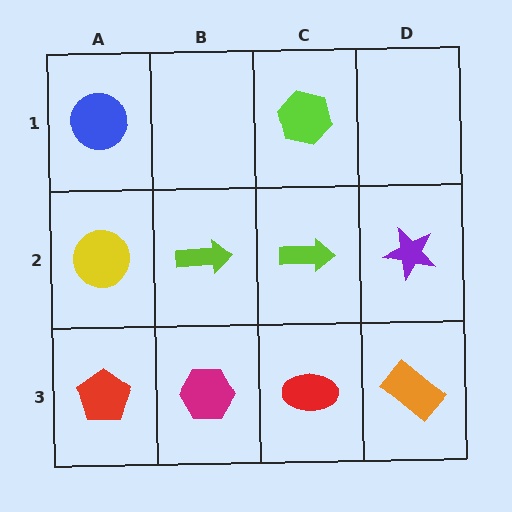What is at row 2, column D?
A purple star.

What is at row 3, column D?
An orange rectangle.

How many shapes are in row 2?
4 shapes.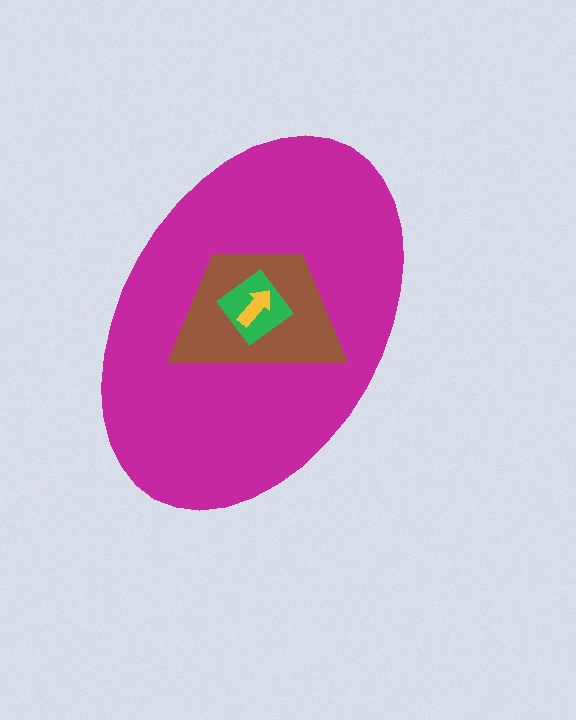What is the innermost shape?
The yellow arrow.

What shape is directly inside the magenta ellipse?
The brown trapezoid.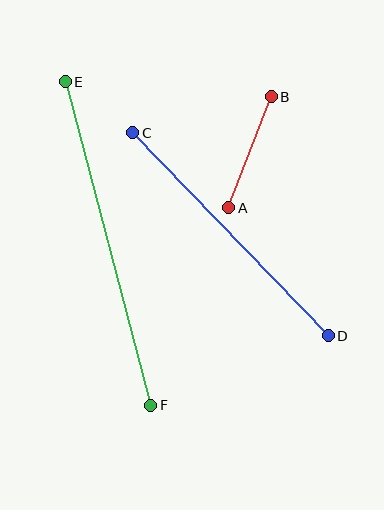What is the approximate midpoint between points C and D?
The midpoint is at approximately (231, 234) pixels.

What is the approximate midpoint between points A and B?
The midpoint is at approximately (250, 152) pixels.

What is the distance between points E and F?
The distance is approximately 335 pixels.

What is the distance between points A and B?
The distance is approximately 118 pixels.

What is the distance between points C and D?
The distance is approximately 282 pixels.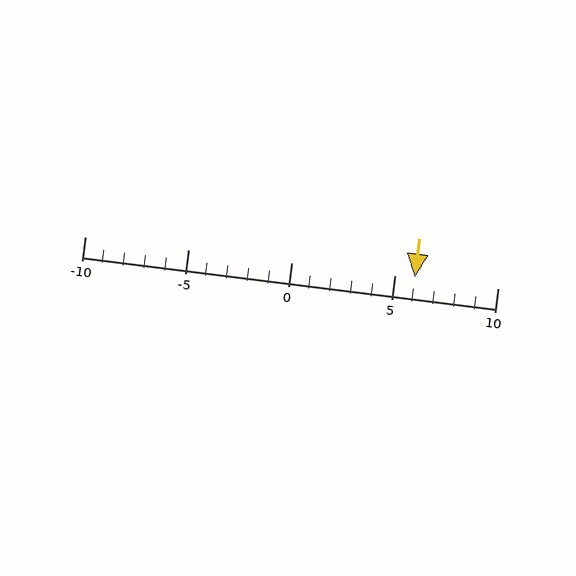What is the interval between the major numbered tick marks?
The major tick marks are spaced 5 units apart.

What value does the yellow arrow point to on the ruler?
The yellow arrow points to approximately 6.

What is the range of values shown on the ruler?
The ruler shows values from -10 to 10.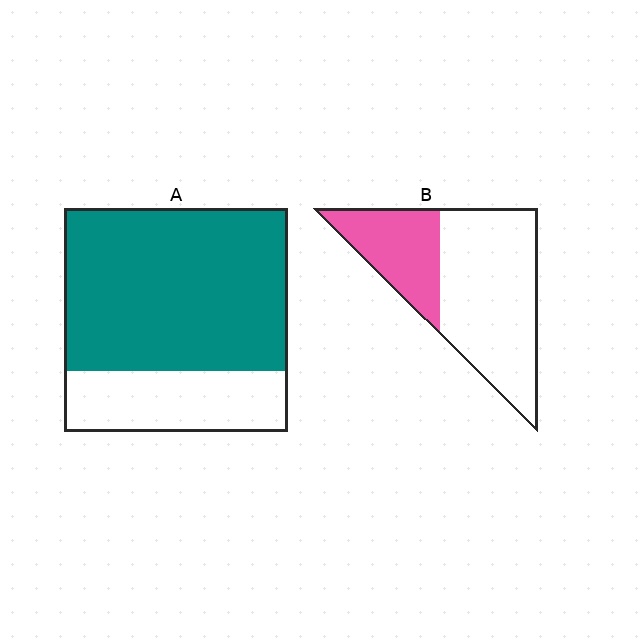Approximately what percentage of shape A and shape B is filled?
A is approximately 75% and B is approximately 30%.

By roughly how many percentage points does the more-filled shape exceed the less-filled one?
By roughly 40 percentage points (A over B).